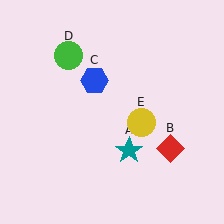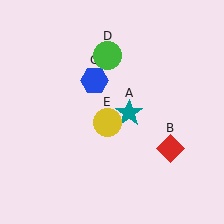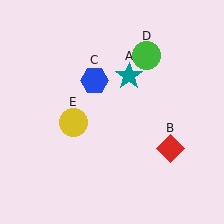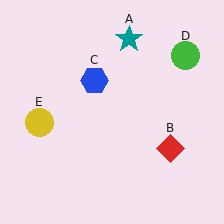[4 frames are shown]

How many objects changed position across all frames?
3 objects changed position: teal star (object A), green circle (object D), yellow circle (object E).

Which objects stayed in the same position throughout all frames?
Red diamond (object B) and blue hexagon (object C) remained stationary.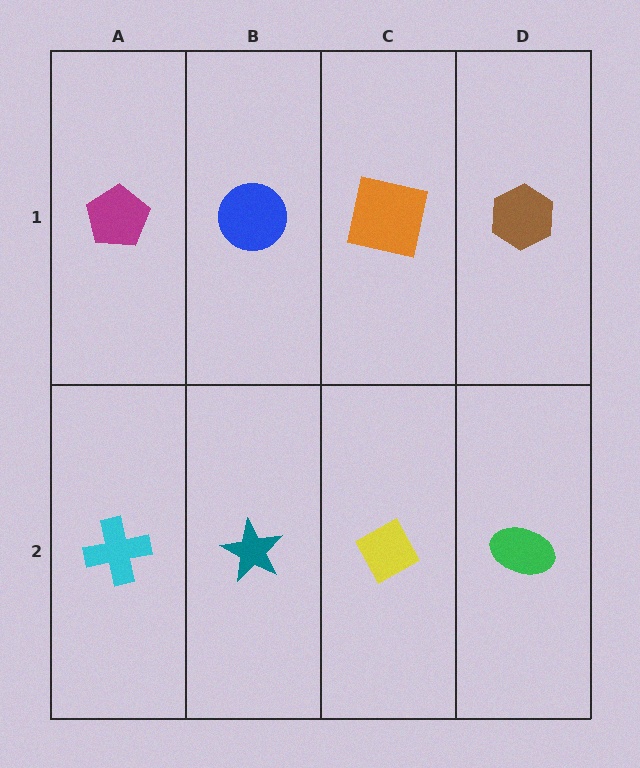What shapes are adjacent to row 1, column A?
A cyan cross (row 2, column A), a blue circle (row 1, column B).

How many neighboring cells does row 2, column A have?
2.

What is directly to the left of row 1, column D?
An orange square.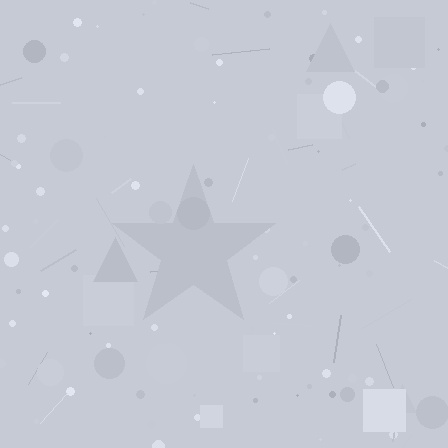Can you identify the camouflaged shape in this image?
The camouflaged shape is a star.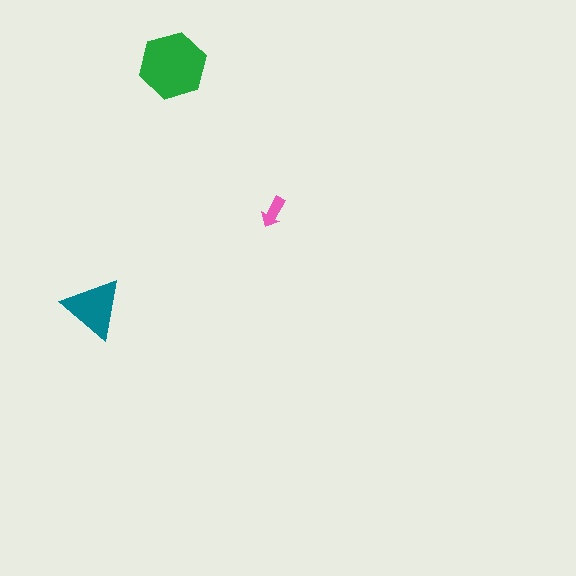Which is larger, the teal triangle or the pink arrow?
The teal triangle.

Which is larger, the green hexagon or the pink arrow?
The green hexagon.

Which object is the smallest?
The pink arrow.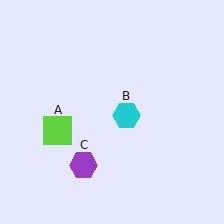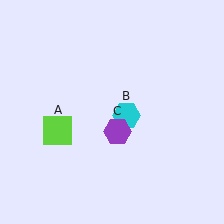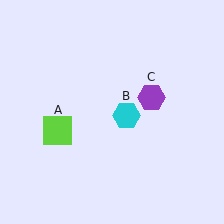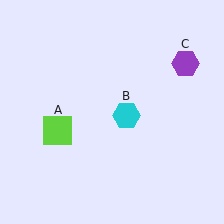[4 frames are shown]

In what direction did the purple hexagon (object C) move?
The purple hexagon (object C) moved up and to the right.